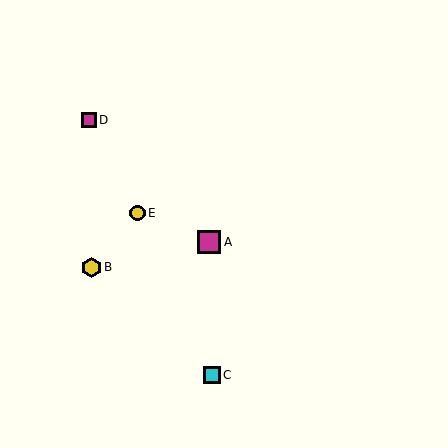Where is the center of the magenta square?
The center of the magenta square is at (89, 120).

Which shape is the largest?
The magenta square (labeled A) is the largest.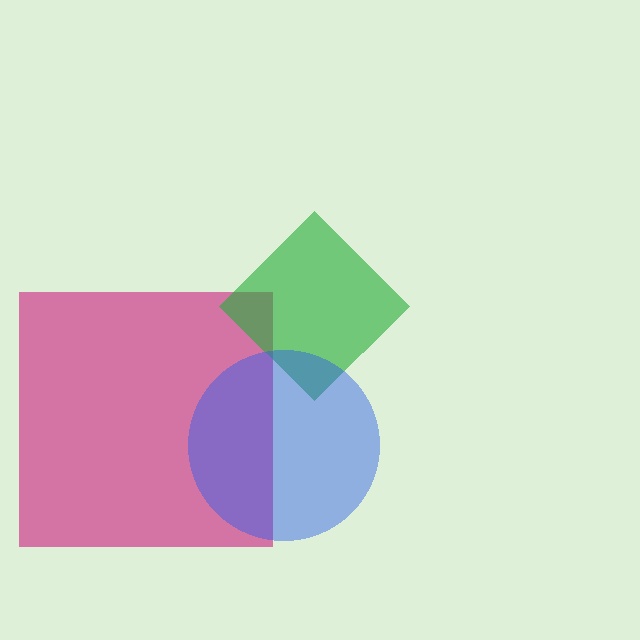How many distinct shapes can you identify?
There are 3 distinct shapes: a magenta square, a green diamond, a blue circle.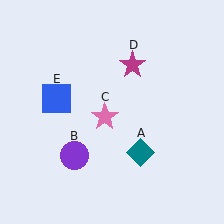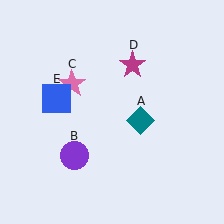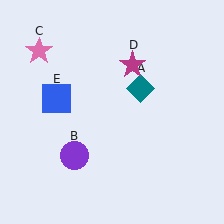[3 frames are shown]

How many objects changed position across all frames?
2 objects changed position: teal diamond (object A), pink star (object C).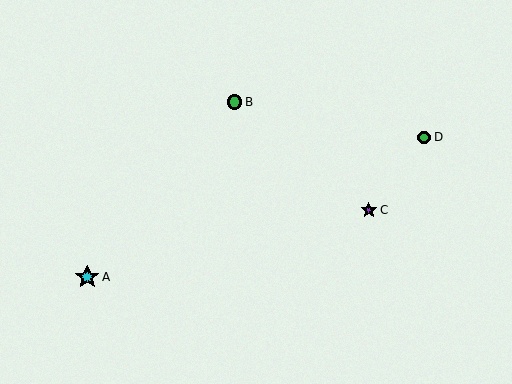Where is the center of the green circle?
The center of the green circle is at (234, 102).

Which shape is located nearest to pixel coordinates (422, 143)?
The green circle (labeled D) at (424, 137) is nearest to that location.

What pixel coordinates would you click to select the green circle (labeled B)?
Click at (234, 102) to select the green circle B.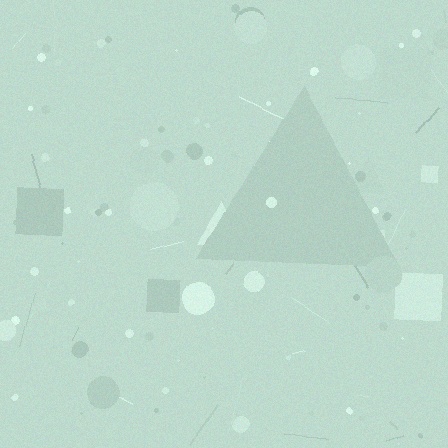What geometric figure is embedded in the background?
A triangle is embedded in the background.